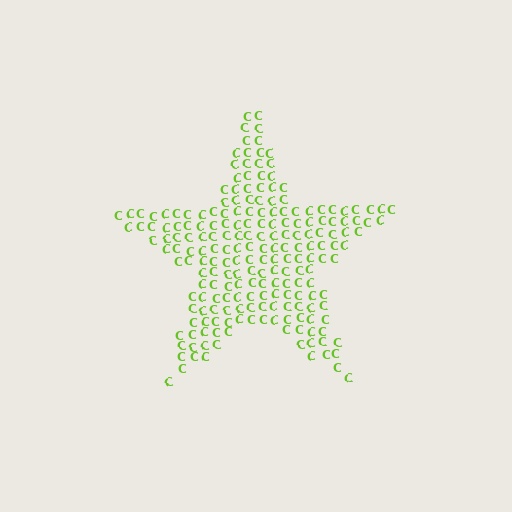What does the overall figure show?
The overall figure shows a star.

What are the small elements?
The small elements are letter C's.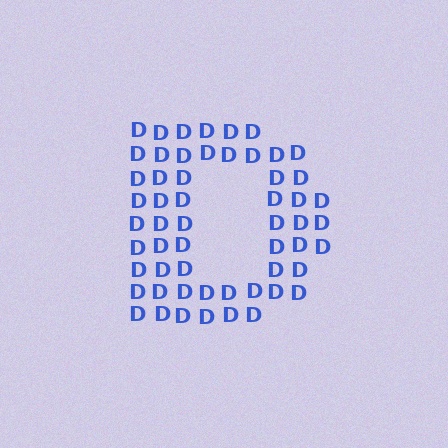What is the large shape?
The large shape is the letter D.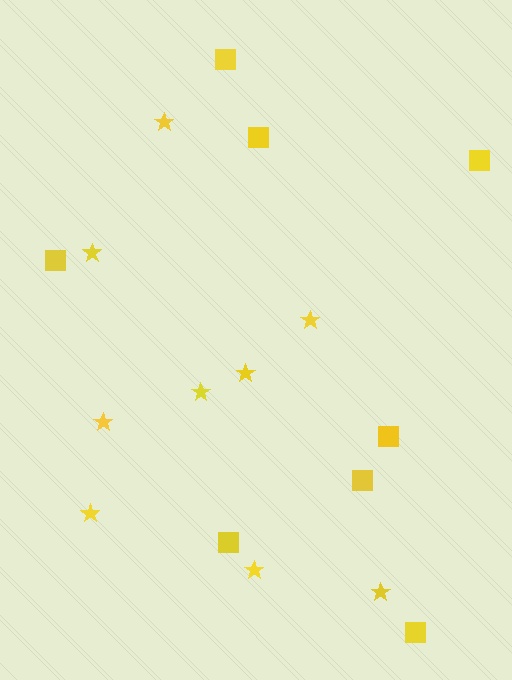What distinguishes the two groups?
There are 2 groups: one group of stars (9) and one group of squares (8).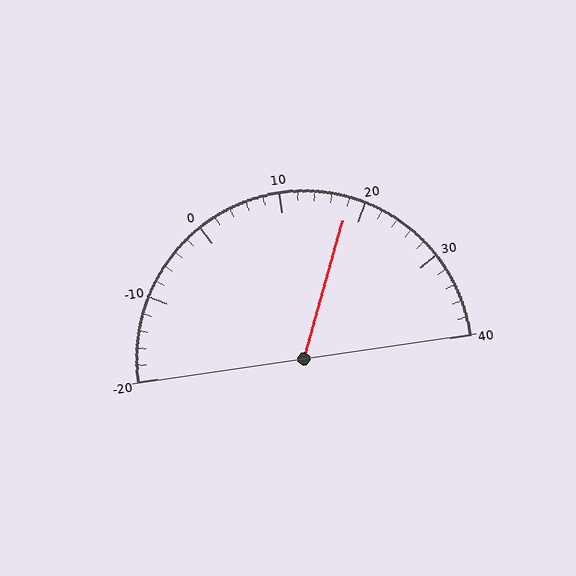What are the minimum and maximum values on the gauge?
The gauge ranges from -20 to 40.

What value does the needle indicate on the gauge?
The needle indicates approximately 18.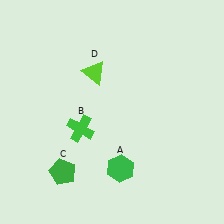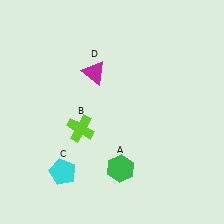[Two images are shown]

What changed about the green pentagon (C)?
In Image 1, C is green. In Image 2, it changed to cyan.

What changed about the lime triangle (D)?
In Image 1, D is lime. In Image 2, it changed to magenta.